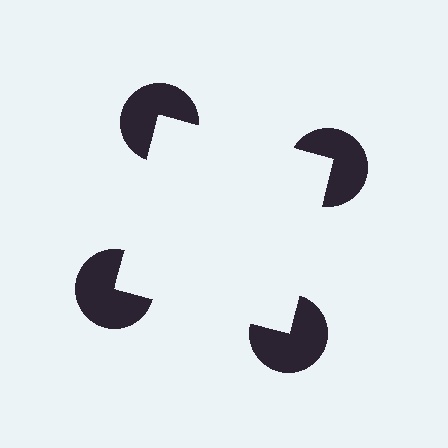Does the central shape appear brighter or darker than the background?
It typically appears slightly brighter than the background, even though no actual brightness change is drawn.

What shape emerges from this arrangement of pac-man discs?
An illusory square — its edges are inferred from the aligned wedge cuts in the pac-man discs, not physically drawn.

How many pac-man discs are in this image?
There are 4 — one at each vertex of the illusory square.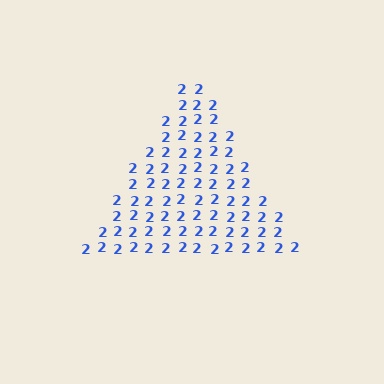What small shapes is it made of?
It is made of small digit 2's.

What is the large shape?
The large shape is a triangle.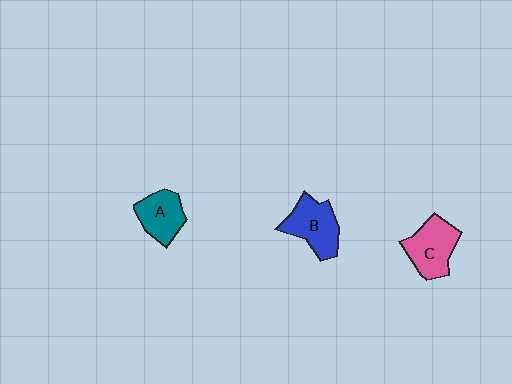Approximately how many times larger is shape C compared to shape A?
Approximately 1.2 times.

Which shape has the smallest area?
Shape A (teal).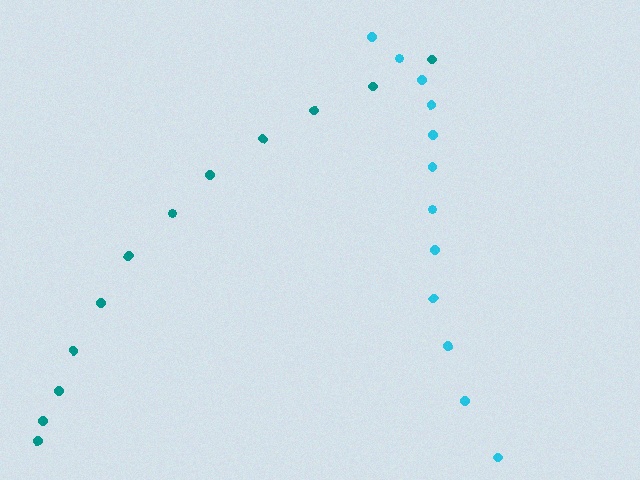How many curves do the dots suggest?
There are 2 distinct paths.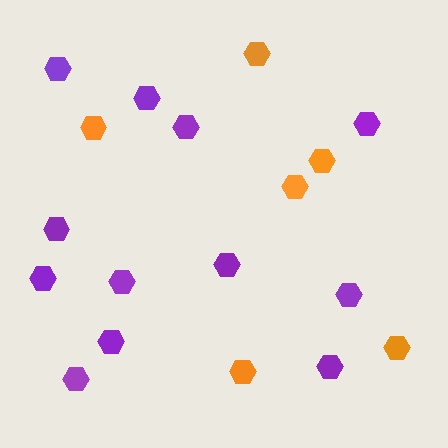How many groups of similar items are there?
There are 2 groups: one group of purple hexagons (12) and one group of orange hexagons (6).